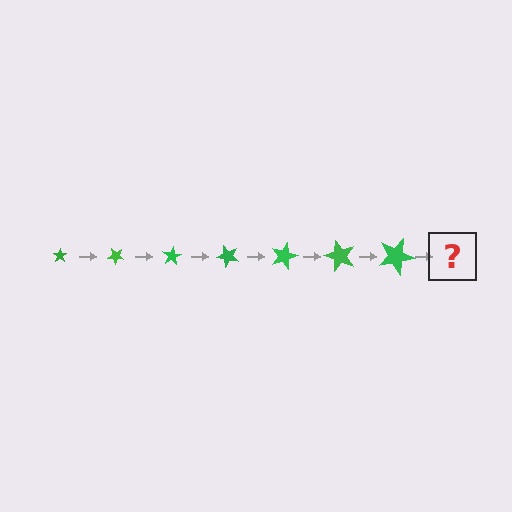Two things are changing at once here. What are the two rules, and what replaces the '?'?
The two rules are that the star grows larger each step and it rotates 40 degrees each step. The '?' should be a star, larger than the previous one and rotated 280 degrees from the start.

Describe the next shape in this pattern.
It should be a star, larger than the previous one and rotated 280 degrees from the start.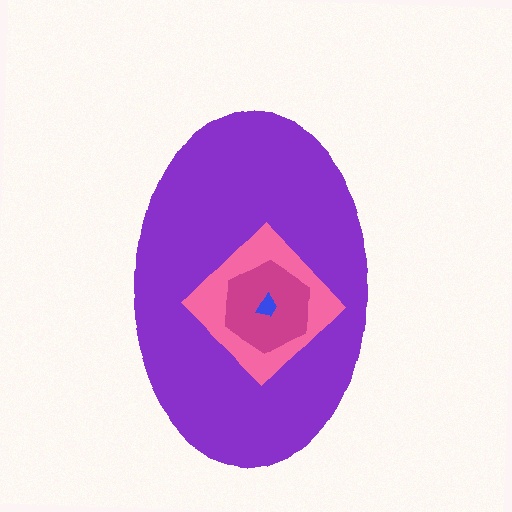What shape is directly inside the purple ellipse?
The pink diamond.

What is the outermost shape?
The purple ellipse.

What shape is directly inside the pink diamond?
The magenta hexagon.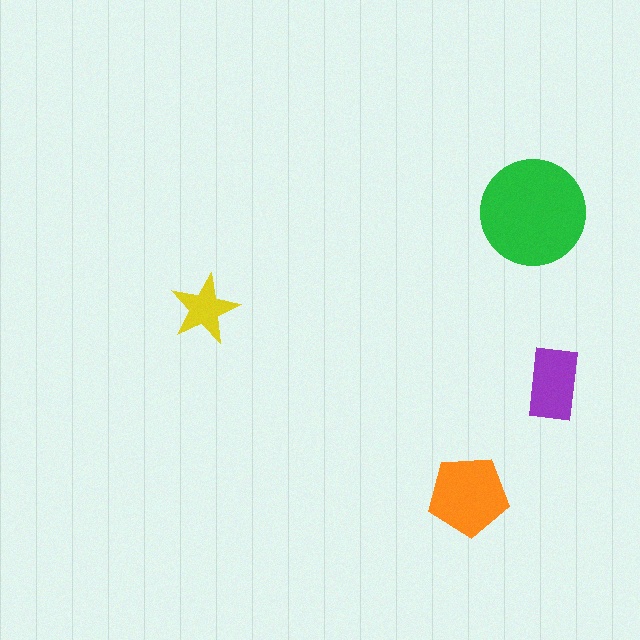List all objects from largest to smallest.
The green circle, the orange pentagon, the purple rectangle, the yellow star.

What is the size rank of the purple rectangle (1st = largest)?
3rd.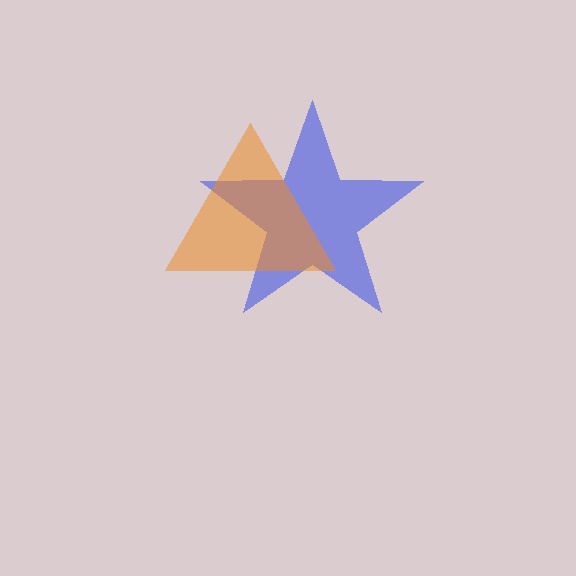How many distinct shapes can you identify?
There are 2 distinct shapes: a blue star, an orange triangle.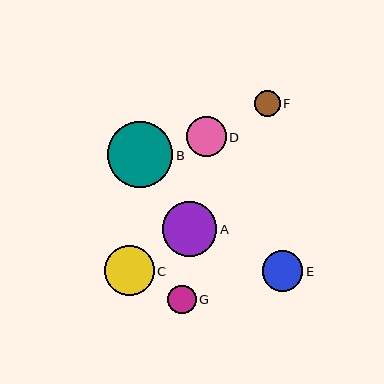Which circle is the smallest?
Circle F is the smallest with a size of approximately 26 pixels.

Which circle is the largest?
Circle B is the largest with a size of approximately 66 pixels.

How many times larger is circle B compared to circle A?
Circle B is approximately 1.2 times the size of circle A.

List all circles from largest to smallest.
From largest to smallest: B, A, C, E, D, G, F.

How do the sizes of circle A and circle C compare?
Circle A and circle C are approximately the same size.